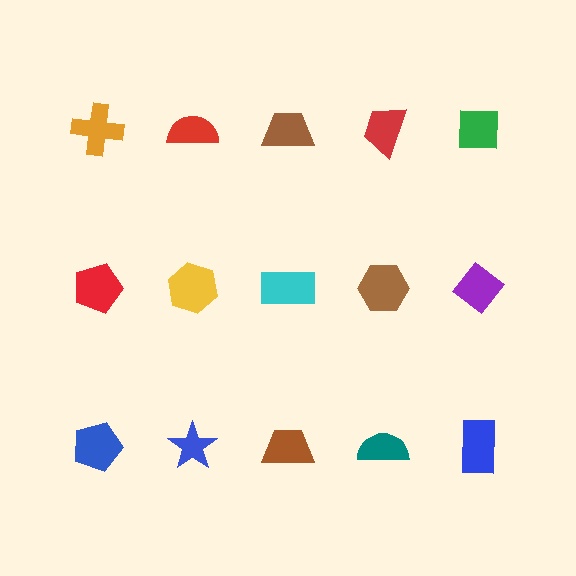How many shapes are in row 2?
5 shapes.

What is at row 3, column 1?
A blue pentagon.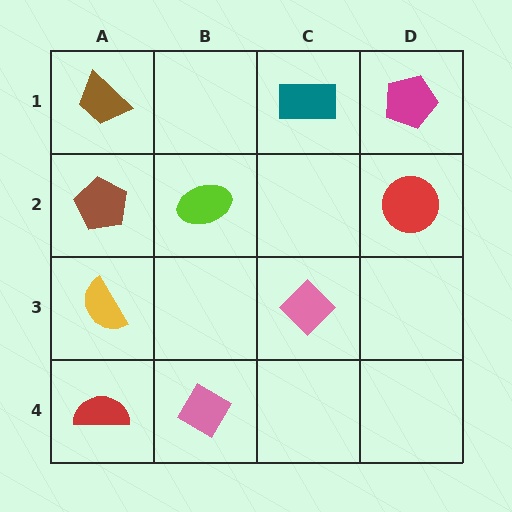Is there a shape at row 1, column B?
No, that cell is empty.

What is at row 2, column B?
A lime ellipse.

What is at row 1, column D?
A magenta pentagon.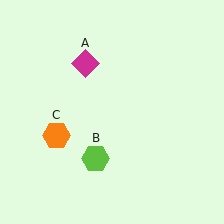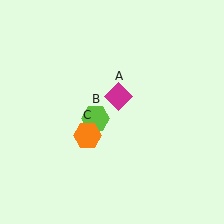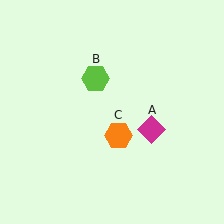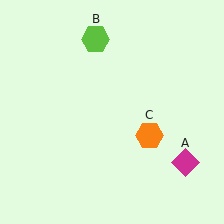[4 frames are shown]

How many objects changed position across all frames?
3 objects changed position: magenta diamond (object A), lime hexagon (object B), orange hexagon (object C).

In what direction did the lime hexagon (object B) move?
The lime hexagon (object B) moved up.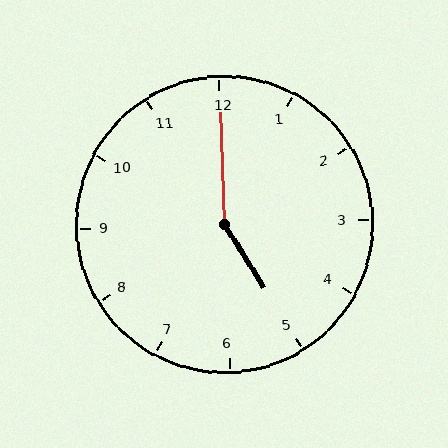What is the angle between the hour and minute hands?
Approximately 150 degrees.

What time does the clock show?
5:00.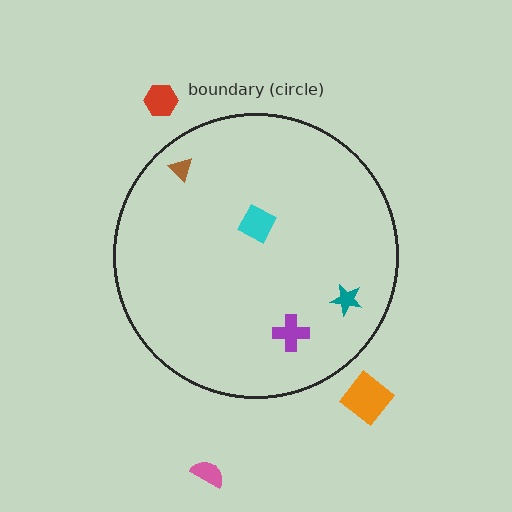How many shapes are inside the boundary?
4 inside, 3 outside.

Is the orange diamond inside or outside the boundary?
Outside.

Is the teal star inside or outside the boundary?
Inside.